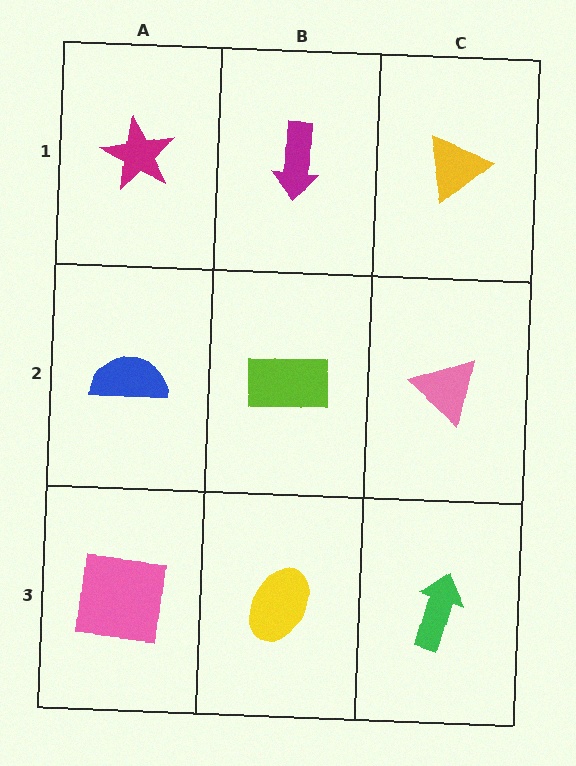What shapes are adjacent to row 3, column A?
A blue semicircle (row 2, column A), a yellow ellipse (row 3, column B).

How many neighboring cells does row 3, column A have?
2.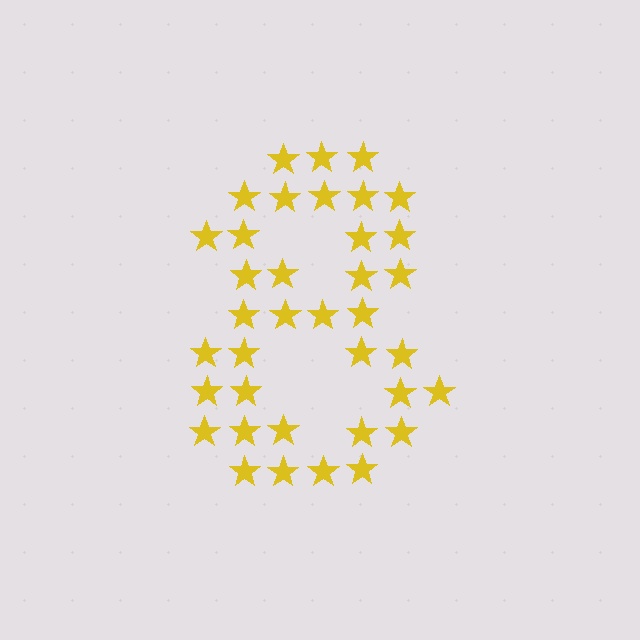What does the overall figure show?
The overall figure shows the digit 8.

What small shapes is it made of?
It is made of small stars.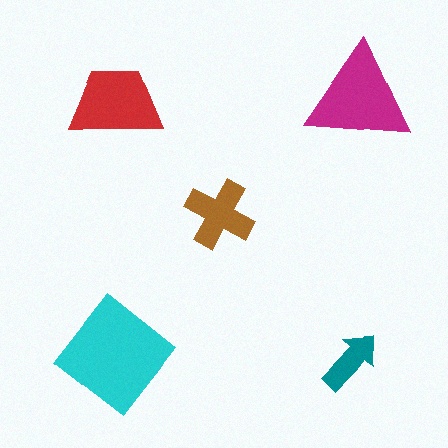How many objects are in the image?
There are 5 objects in the image.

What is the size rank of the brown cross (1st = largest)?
4th.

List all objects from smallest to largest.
The teal arrow, the brown cross, the red trapezoid, the magenta triangle, the cyan diamond.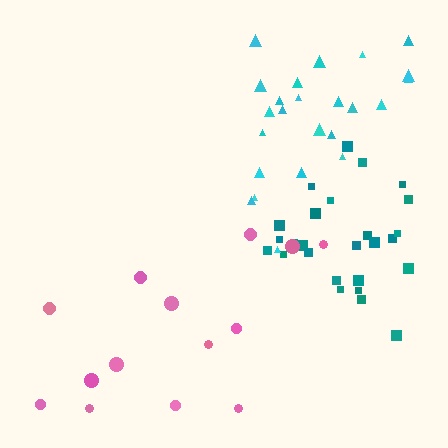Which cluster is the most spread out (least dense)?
Pink.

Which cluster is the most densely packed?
Teal.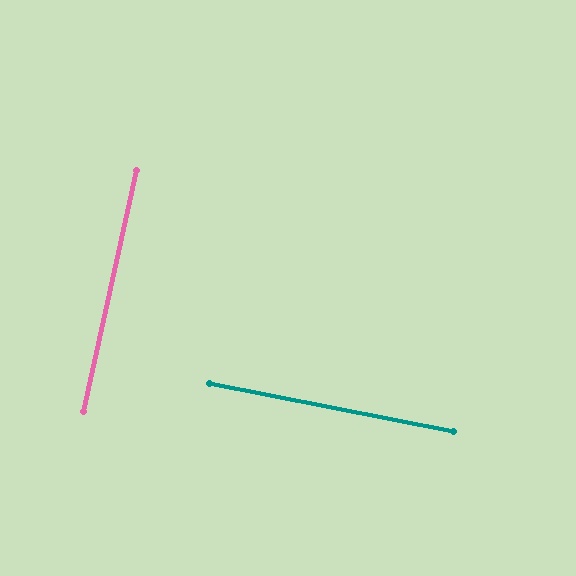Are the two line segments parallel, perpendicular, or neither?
Perpendicular — they meet at approximately 89°.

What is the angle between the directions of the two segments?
Approximately 89 degrees.